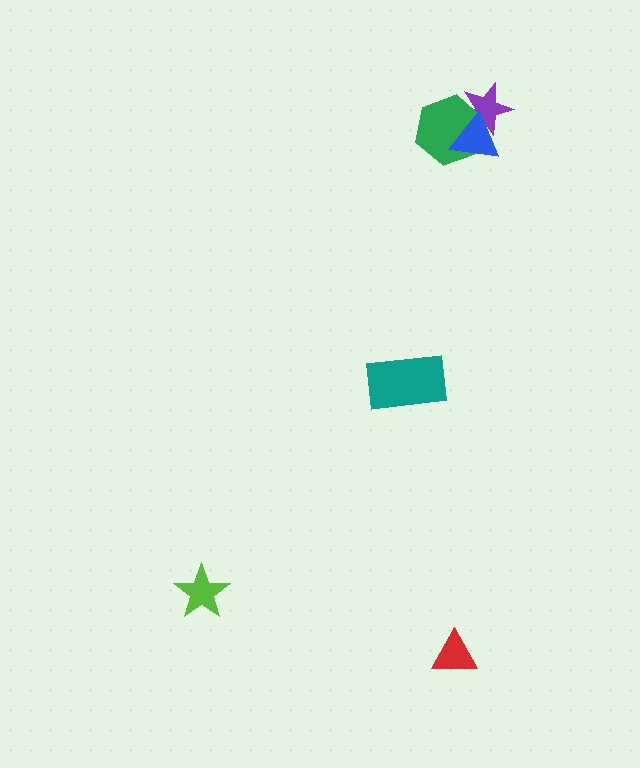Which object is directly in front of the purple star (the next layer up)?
The green hexagon is directly in front of the purple star.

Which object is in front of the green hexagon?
The blue triangle is in front of the green hexagon.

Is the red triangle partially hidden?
No, no other shape covers it.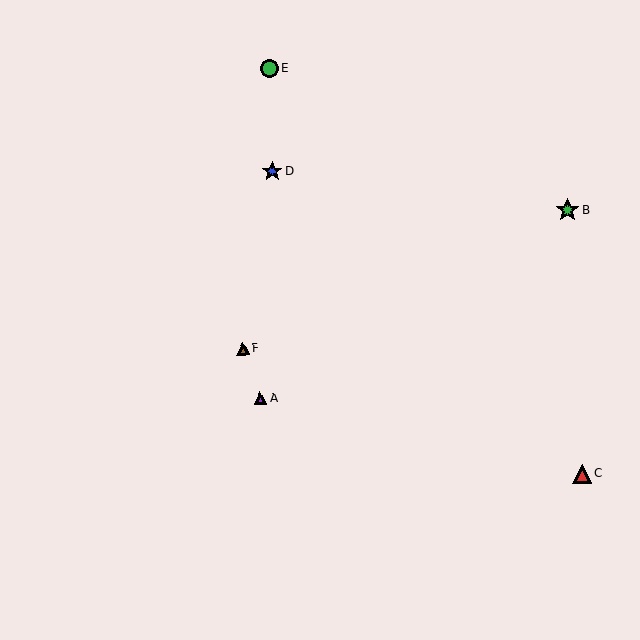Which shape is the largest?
The green star (labeled B) is the largest.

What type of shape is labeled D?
Shape D is a blue star.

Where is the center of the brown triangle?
The center of the brown triangle is at (243, 349).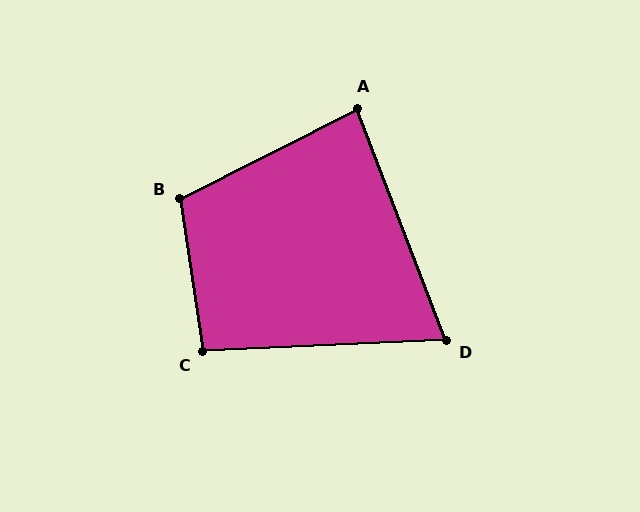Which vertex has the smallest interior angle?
D, at approximately 72 degrees.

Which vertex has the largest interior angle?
B, at approximately 108 degrees.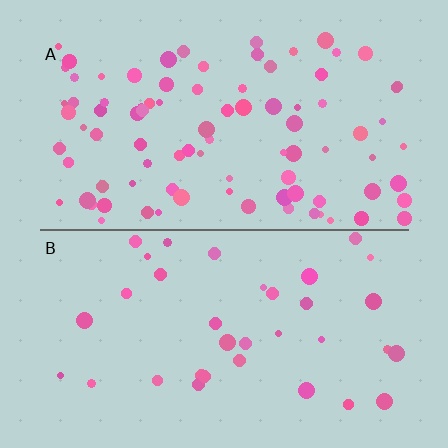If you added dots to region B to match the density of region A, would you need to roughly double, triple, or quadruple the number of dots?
Approximately triple.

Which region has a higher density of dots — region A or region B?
A (the top).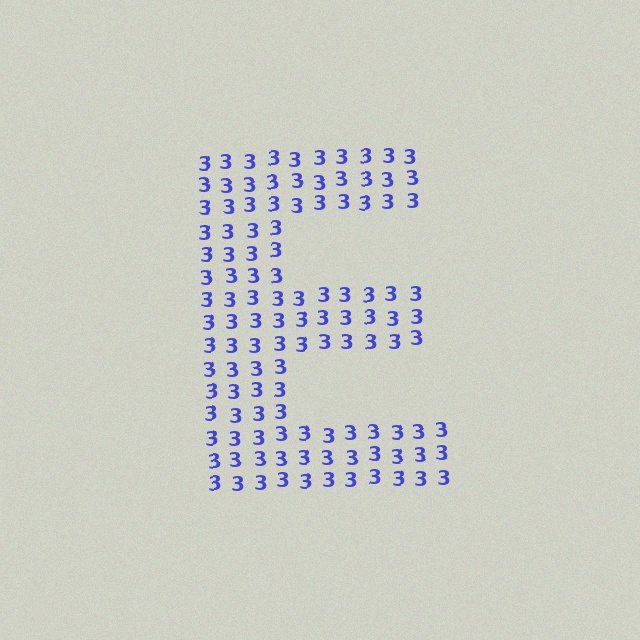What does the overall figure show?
The overall figure shows the letter E.